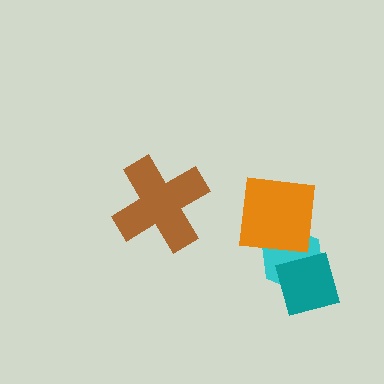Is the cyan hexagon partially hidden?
Yes, it is partially covered by another shape.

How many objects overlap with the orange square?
2 objects overlap with the orange square.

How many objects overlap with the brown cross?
0 objects overlap with the brown cross.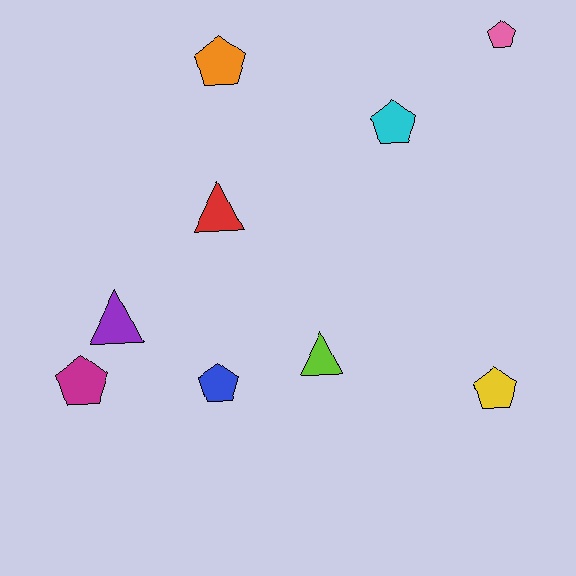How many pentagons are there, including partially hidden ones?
There are 6 pentagons.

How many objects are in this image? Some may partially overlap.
There are 9 objects.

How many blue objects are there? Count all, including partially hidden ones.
There is 1 blue object.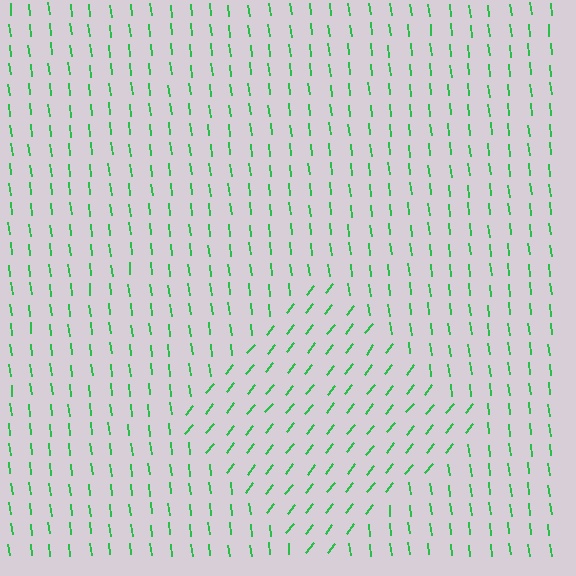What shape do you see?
I see a diamond.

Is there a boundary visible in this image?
Yes, there is a texture boundary formed by a change in line orientation.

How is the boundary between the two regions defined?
The boundary is defined purely by a change in line orientation (approximately 45 degrees difference). All lines are the same color and thickness.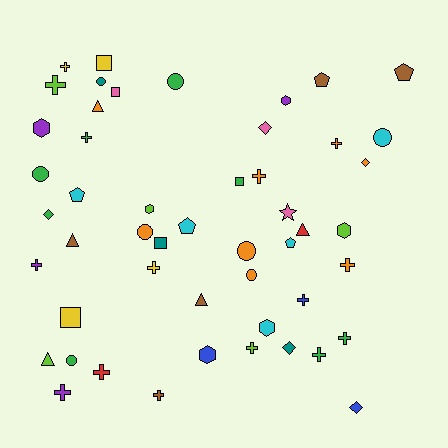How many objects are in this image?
There are 50 objects.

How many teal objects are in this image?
There are 3 teal objects.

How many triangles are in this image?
There are 5 triangles.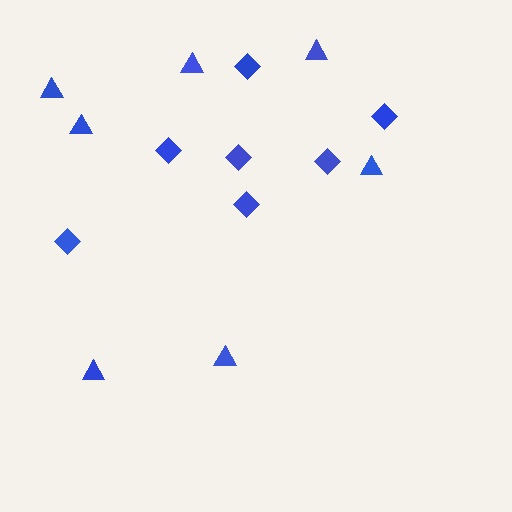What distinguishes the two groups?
There are 2 groups: one group of diamonds (7) and one group of triangles (7).